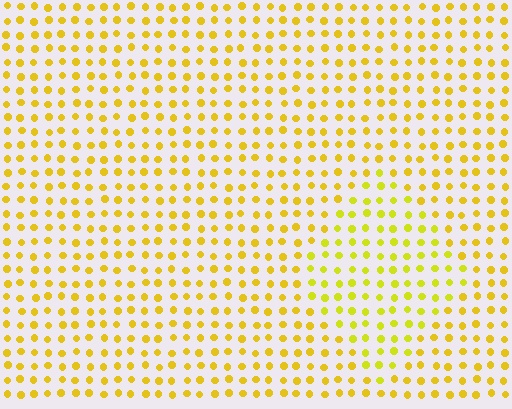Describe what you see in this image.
The image is filled with small yellow elements in a uniform arrangement. A diamond-shaped region is visible where the elements are tinted to a slightly different hue, forming a subtle color boundary.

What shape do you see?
I see a diamond.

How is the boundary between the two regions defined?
The boundary is defined purely by a slight shift in hue (about 17 degrees). Spacing, size, and orientation are identical on both sides.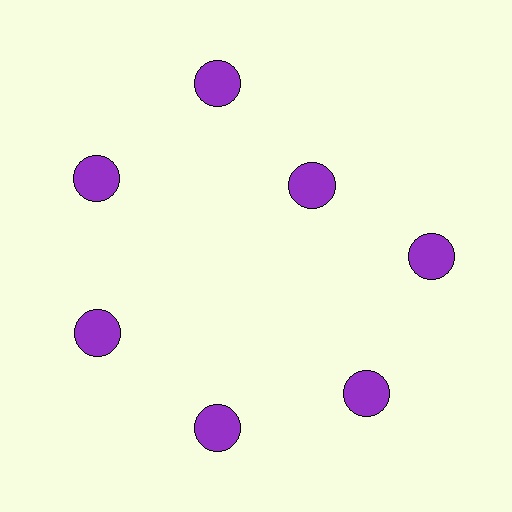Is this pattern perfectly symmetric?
No. The 7 purple circles are arranged in a ring, but one element near the 1 o'clock position is pulled inward toward the center, breaking the 7-fold rotational symmetry.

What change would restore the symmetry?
The symmetry would be restored by moving it outward, back onto the ring so that all 7 circles sit at equal angles and equal distance from the center.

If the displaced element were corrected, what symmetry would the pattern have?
It would have 7-fold rotational symmetry — the pattern would map onto itself every 51 degrees.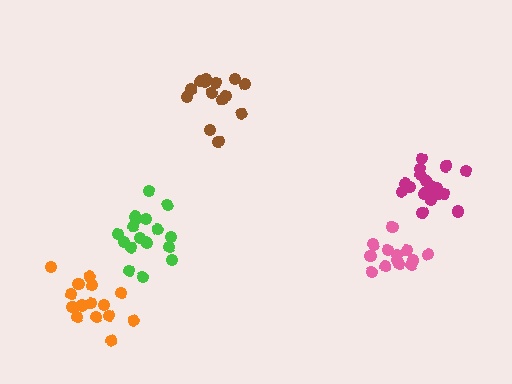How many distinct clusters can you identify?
There are 5 distinct clusters.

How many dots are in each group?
Group 1: 14 dots, Group 2: 18 dots, Group 3: 15 dots, Group 4: 14 dots, Group 5: 19 dots (80 total).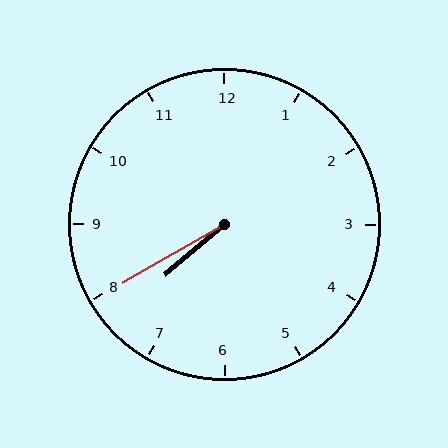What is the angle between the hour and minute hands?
Approximately 10 degrees.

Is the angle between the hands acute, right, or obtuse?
It is acute.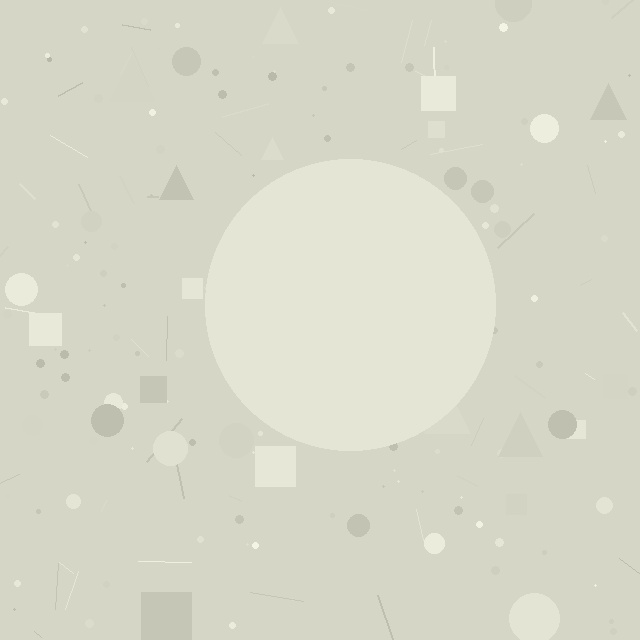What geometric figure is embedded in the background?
A circle is embedded in the background.